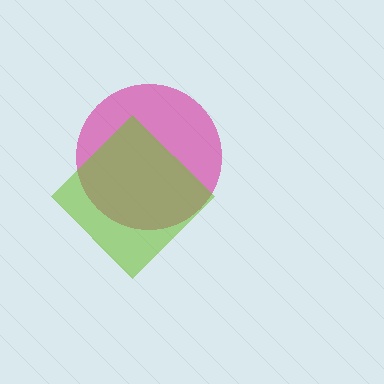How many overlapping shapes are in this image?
There are 2 overlapping shapes in the image.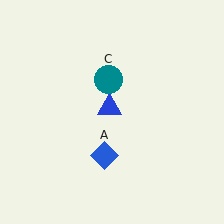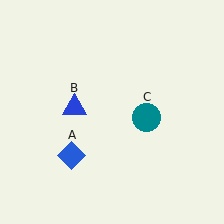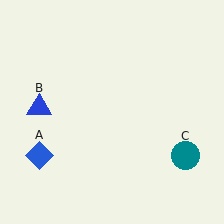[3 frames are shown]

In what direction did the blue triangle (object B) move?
The blue triangle (object B) moved left.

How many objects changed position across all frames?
3 objects changed position: blue diamond (object A), blue triangle (object B), teal circle (object C).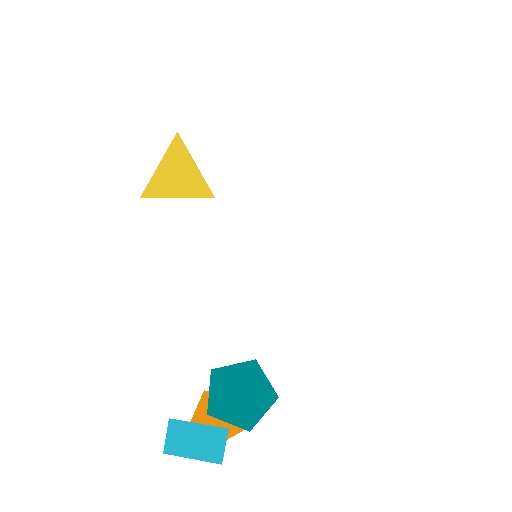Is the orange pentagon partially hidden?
Yes, it is partially covered by another shape.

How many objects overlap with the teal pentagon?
1 object overlaps with the teal pentagon.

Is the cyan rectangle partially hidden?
No, no other shape covers it.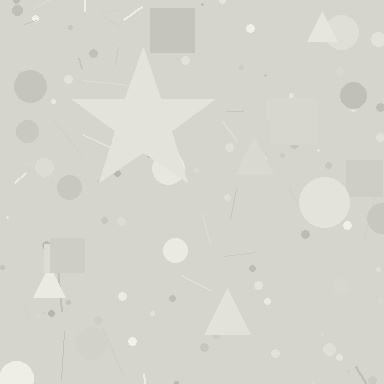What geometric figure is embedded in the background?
A star is embedded in the background.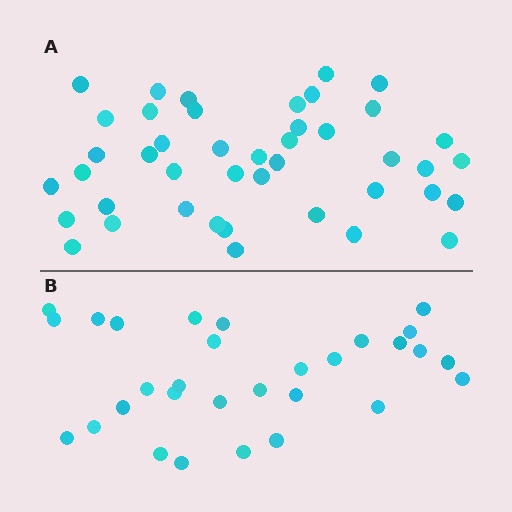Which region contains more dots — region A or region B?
Region A (the top region) has more dots.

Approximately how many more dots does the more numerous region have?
Region A has approximately 15 more dots than region B.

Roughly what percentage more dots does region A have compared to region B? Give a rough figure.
About 45% more.